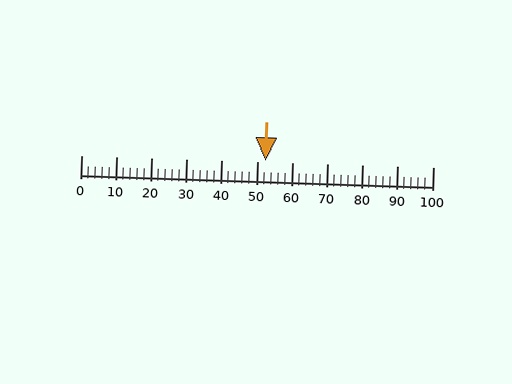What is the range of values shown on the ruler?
The ruler shows values from 0 to 100.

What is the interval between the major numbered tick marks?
The major tick marks are spaced 10 units apart.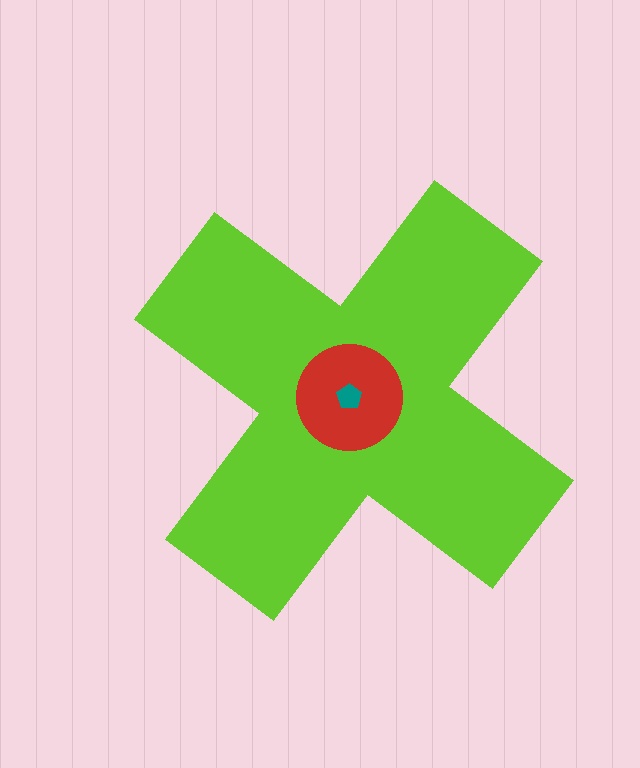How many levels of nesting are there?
3.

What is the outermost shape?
The lime cross.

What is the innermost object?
The teal pentagon.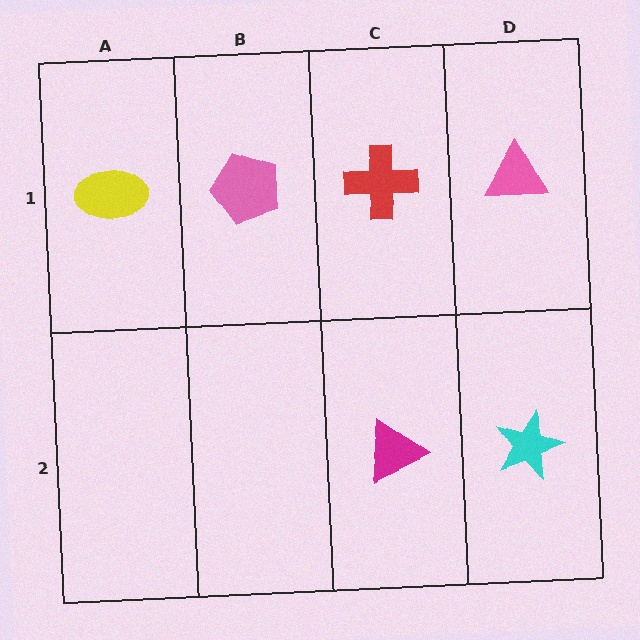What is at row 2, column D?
A cyan star.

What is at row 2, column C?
A magenta triangle.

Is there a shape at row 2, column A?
No, that cell is empty.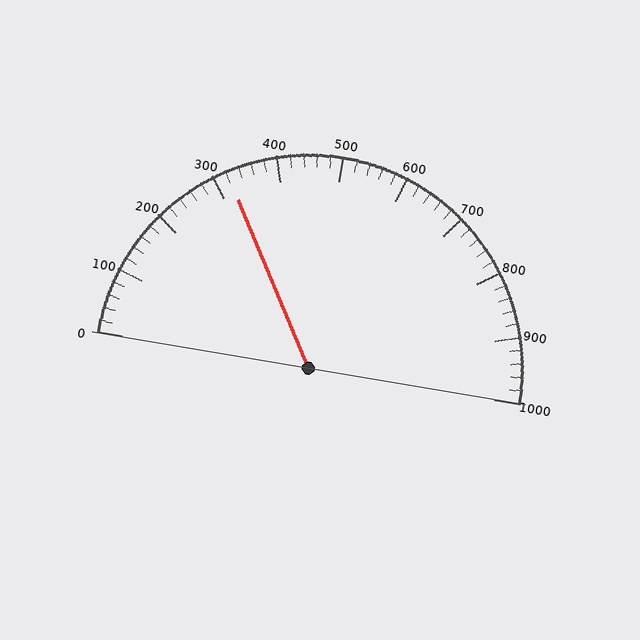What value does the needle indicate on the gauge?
The needle indicates approximately 320.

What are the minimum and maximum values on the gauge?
The gauge ranges from 0 to 1000.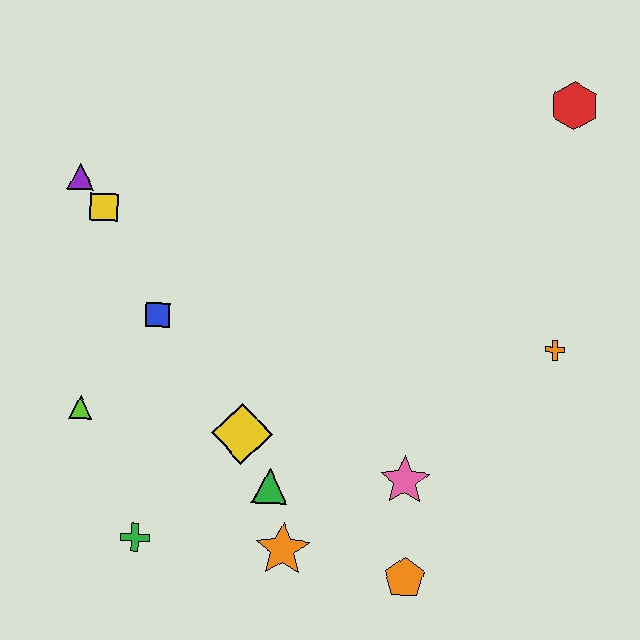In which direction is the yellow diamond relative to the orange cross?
The yellow diamond is to the left of the orange cross.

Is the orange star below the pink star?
Yes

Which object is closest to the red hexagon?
The orange cross is closest to the red hexagon.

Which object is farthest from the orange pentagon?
The purple triangle is farthest from the orange pentagon.